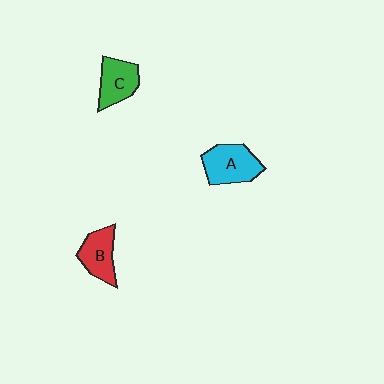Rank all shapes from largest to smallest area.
From largest to smallest: A (cyan), C (green), B (red).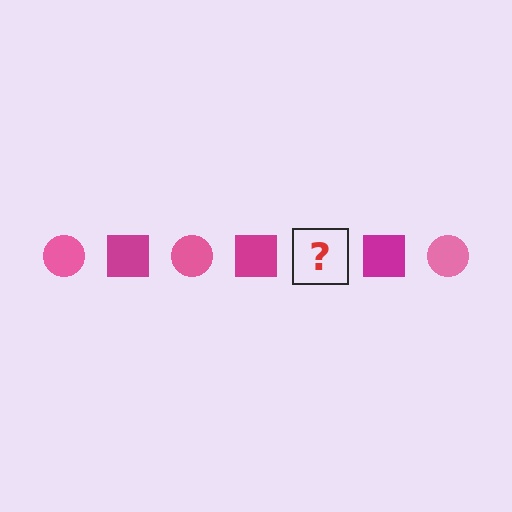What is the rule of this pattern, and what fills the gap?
The rule is that the pattern alternates between pink circle and magenta square. The gap should be filled with a pink circle.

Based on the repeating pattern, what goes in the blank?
The blank should be a pink circle.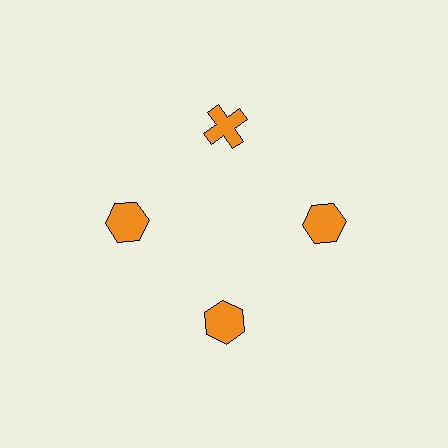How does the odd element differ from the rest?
It has a different shape: cross instead of hexagon.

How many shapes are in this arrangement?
There are 4 shapes arranged in a ring pattern.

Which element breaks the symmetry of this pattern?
The orange cross at roughly the 12 o'clock position breaks the symmetry. All other shapes are orange hexagons.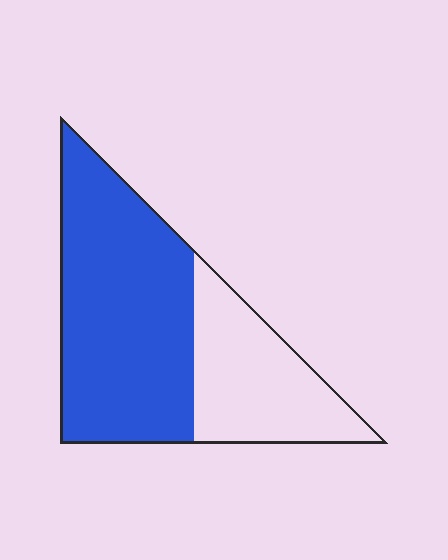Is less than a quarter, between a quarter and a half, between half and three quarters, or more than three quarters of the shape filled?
Between half and three quarters.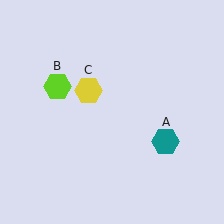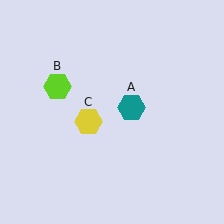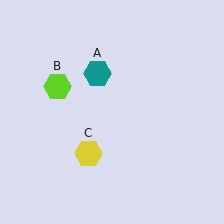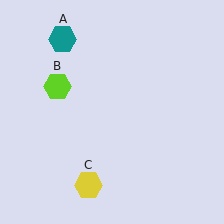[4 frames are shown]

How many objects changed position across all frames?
2 objects changed position: teal hexagon (object A), yellow hexagon (object C).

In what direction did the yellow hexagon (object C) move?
The yellow hexagon (object C) moved down.